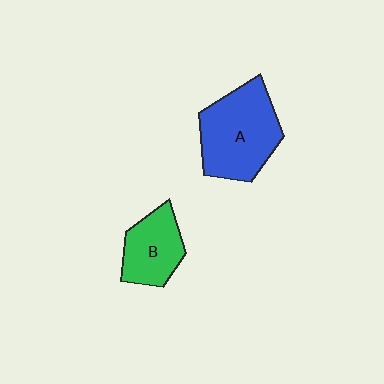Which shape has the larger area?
Shape A (blue).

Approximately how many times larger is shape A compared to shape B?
Approximately 1.6 times.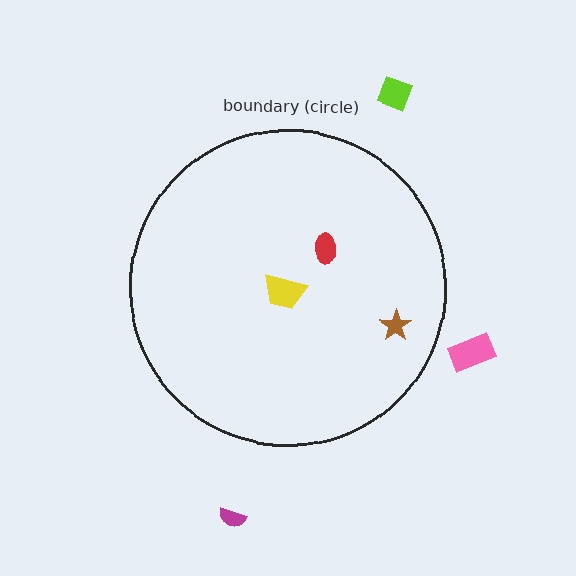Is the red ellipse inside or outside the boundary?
Inside.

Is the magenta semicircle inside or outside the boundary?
Outside.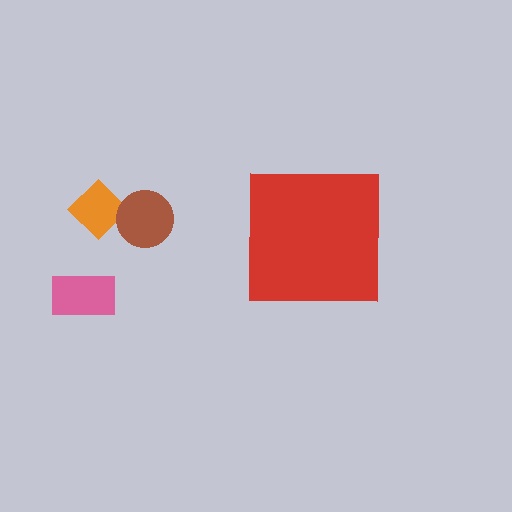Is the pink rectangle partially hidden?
No, the pink rectangle is fully visible.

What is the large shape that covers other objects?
A red square.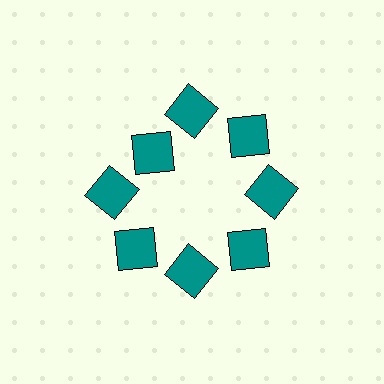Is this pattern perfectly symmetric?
No. The 8 teal squares are arranged in a ring, but one element near the 10 o'clock position is pulled inward toward the center, breaking the 8-fold rotational symmetry.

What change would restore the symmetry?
The symmetry would be restored by moving it outward, back onto the ring so that all 8 squares sit at equal angles and equal distance from the center.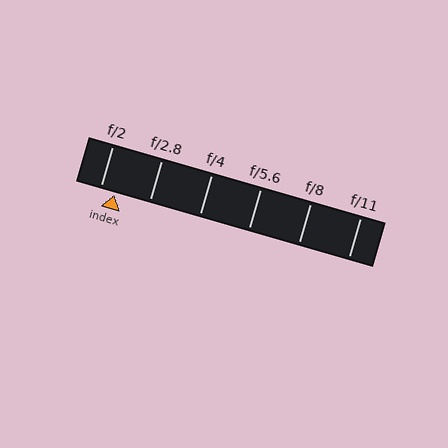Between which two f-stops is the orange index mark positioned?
The index mark is between f/2 and f/2.8.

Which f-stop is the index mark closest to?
The index mark is closest to f/2.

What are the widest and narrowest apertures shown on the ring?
The widest aperture shown is f/2 and the narrowest is f/11.